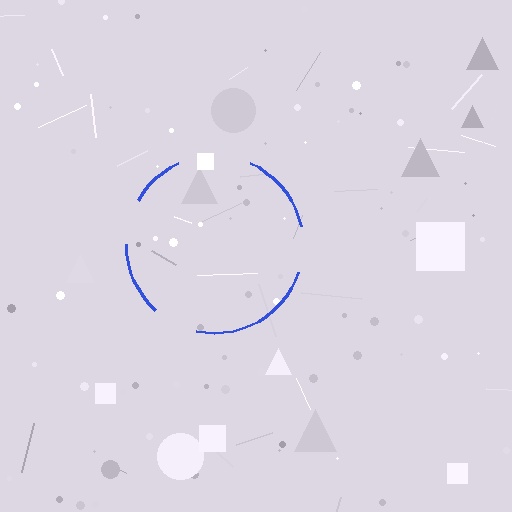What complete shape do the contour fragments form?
The contour fragments form a circle.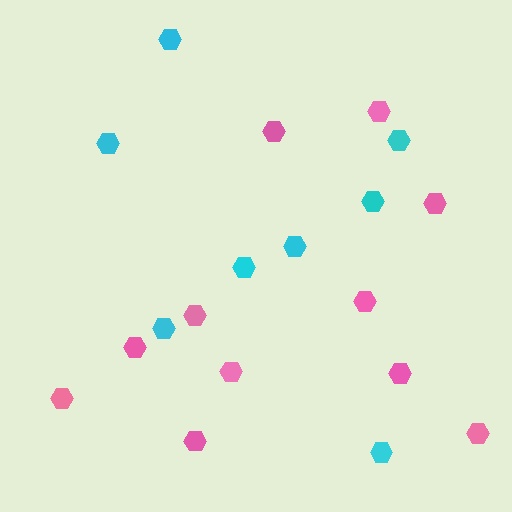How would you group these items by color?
There are 2 groups: one group of cyan hexagons (8) and one group of pink hexagons (11).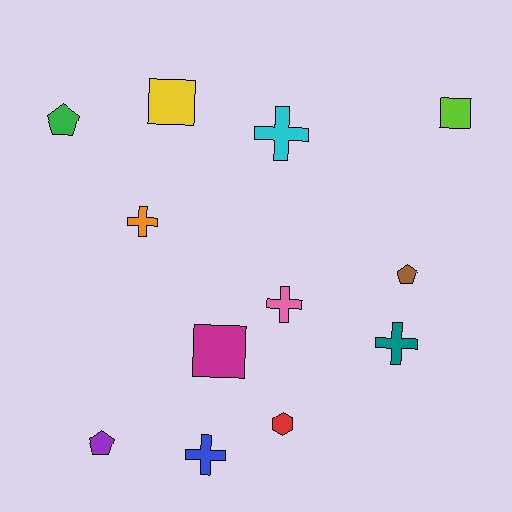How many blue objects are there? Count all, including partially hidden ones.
There is 1 blue object.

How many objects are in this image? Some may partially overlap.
There are 12 objects.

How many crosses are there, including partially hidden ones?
There are 5 crosses.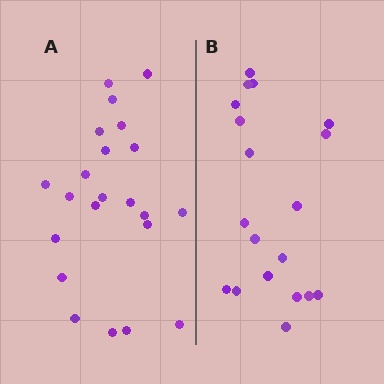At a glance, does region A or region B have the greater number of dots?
Region A (the left region) has more dots.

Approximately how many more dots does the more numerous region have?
Region A has just a few more — roughly 2 or 3 more dots than region B.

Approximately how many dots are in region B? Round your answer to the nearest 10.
About 20 dots. (The exact count is 19, which rounds to 20.)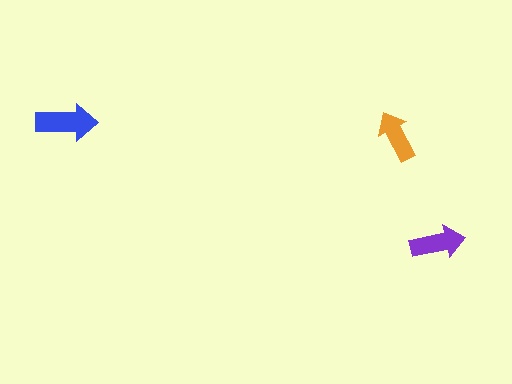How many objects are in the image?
There are 3 objects in the image.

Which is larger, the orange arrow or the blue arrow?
The blue one.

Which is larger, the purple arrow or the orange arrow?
The purple one.